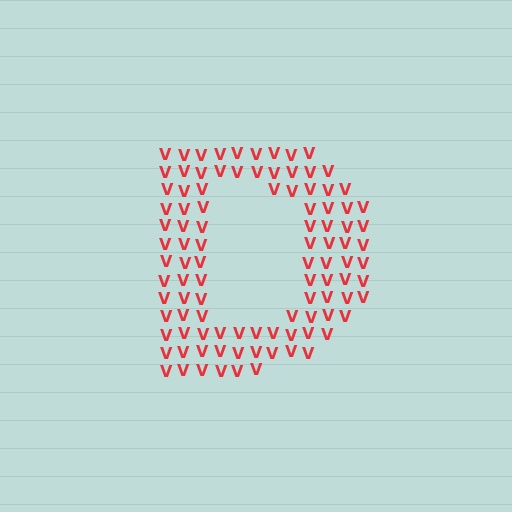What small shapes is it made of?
It is made of small letter V's.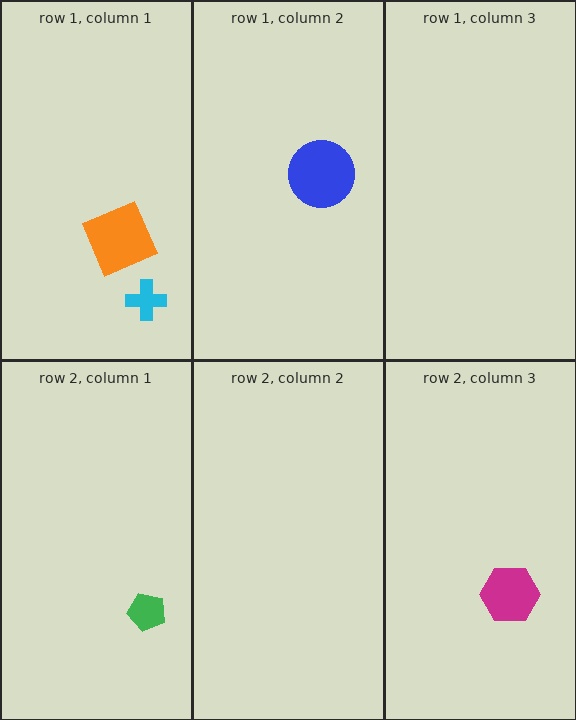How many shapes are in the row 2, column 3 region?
1.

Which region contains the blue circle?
The row 1, column 2 region.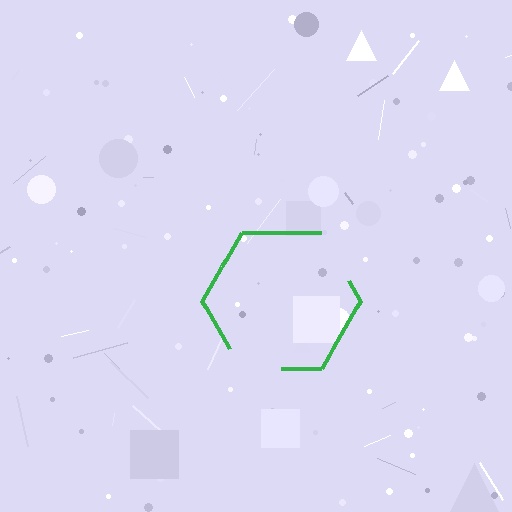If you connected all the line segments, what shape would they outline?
They would outline a hexagon.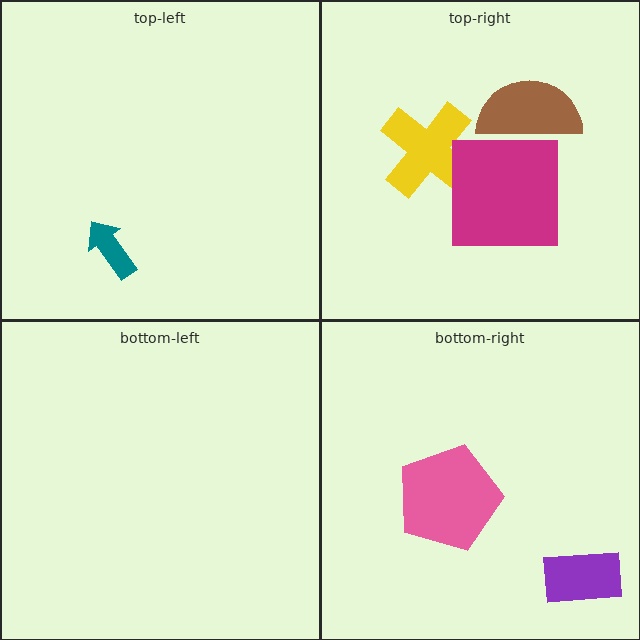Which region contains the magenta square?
The top-right region.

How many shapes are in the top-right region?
3.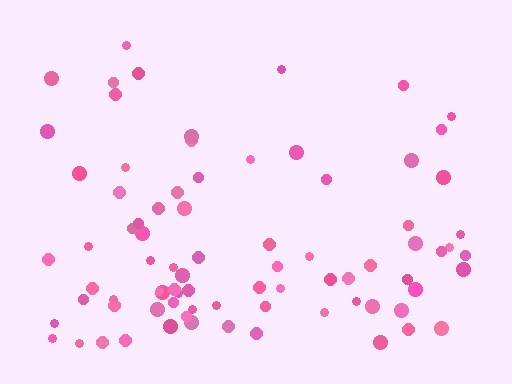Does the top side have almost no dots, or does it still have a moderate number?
Still a moderate number, just noticeably fewer than the bottom.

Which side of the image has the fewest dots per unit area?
The top.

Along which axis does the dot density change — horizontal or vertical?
Vertical.